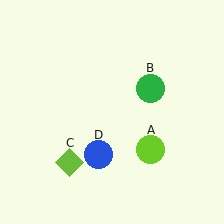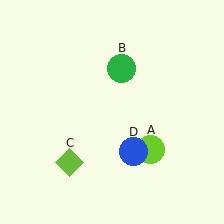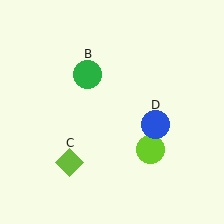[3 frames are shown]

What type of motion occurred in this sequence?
The green circle (object B), blue circle (object D) rotated counterclockwise around the center of the scene.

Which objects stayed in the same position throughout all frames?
Lime circle (object A) and lime diamond (object C) remained stationary.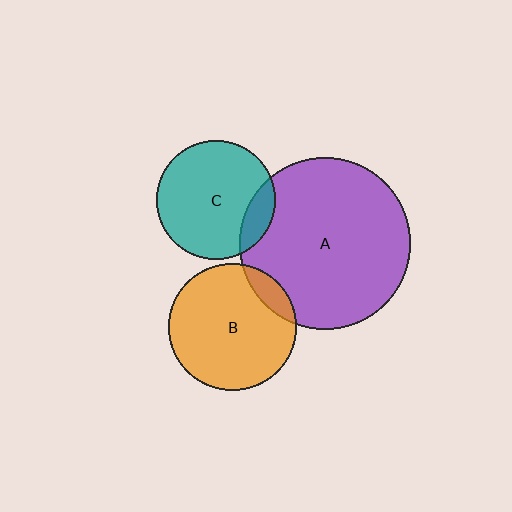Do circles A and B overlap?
Yes.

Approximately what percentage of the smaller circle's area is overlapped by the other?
Approximately 10%.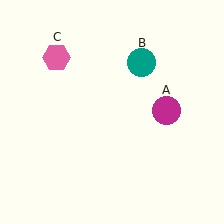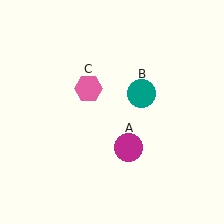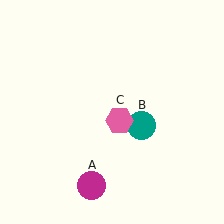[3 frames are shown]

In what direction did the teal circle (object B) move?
The teal circle (object B) moved down.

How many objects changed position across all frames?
3 objects changed position: magenta circle (object A), teal circle (object B), pink hexagon (object C).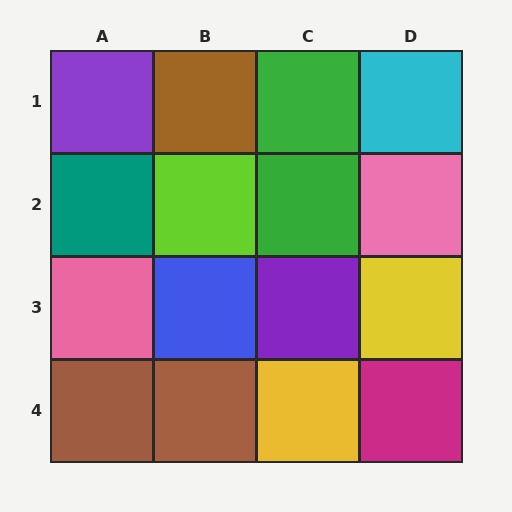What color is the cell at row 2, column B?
Lime.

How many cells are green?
2 cells are green.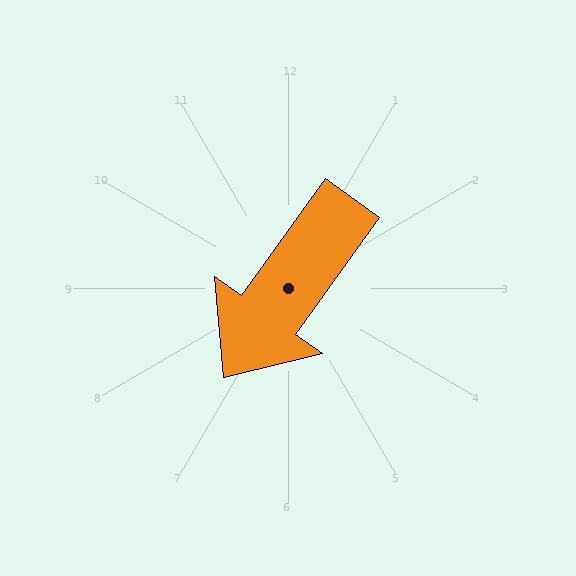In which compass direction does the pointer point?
Southwest.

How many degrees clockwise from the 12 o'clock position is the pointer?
Approximately 216 degrees.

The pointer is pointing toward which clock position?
Roughly 7 o'clock.